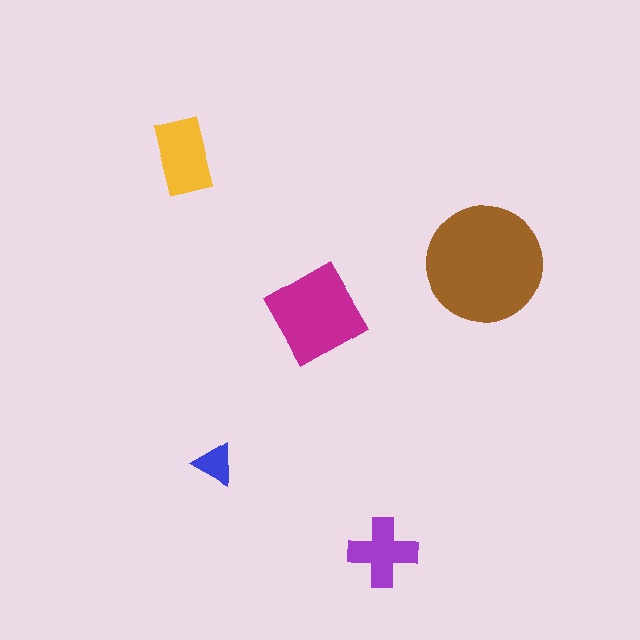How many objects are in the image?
There are 5 objects in the image.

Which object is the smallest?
The blue triangle.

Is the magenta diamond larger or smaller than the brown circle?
Smaller.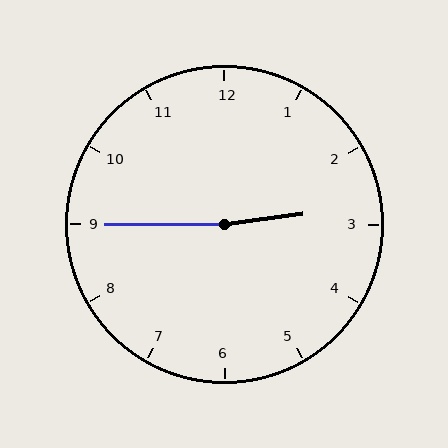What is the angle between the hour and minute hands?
Approximately 172 degrees.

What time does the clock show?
2:45.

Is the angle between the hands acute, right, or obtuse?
It is obtuse.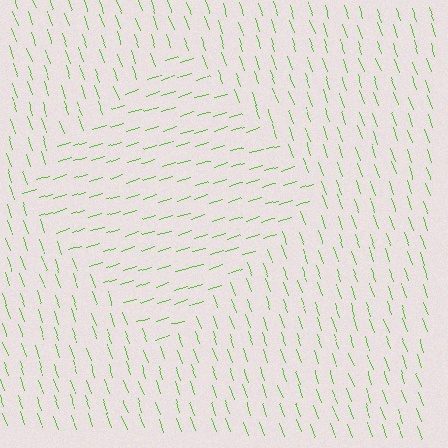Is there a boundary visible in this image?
Yes, there is a texture boundary formed by a change in line orientation.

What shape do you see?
I see a diamond.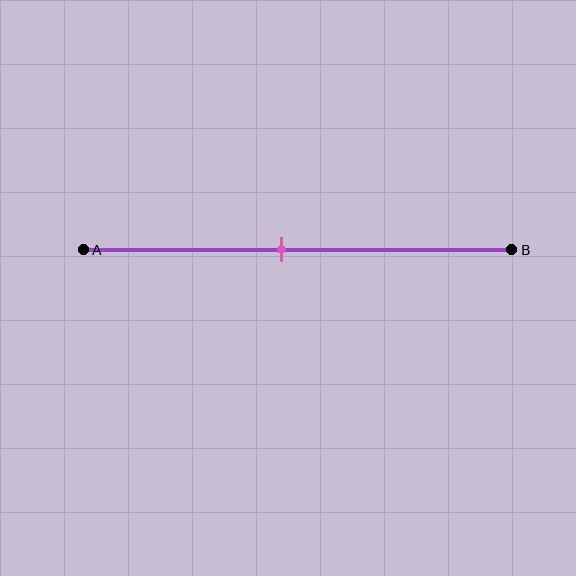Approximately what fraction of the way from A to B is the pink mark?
The pink mark is approximately 45% of the way from A to B.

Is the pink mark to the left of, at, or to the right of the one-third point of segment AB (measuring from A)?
The pink mark is to the right of the one-third point of segment AB.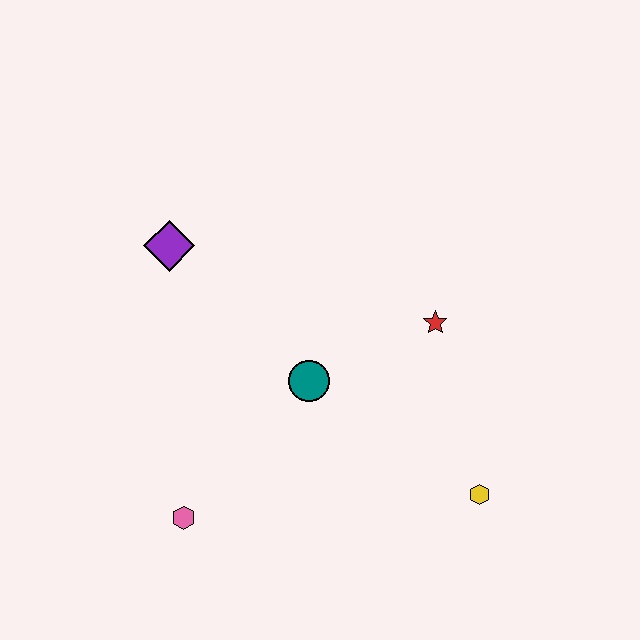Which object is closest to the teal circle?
The red star is closest to the teal circle.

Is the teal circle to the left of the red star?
Yes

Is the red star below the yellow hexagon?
No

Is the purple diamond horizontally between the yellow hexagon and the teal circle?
No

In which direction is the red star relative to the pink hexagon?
The red star is to the right of the pink hexagon.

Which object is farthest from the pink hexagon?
The red star is farthest from the pink hexagon.